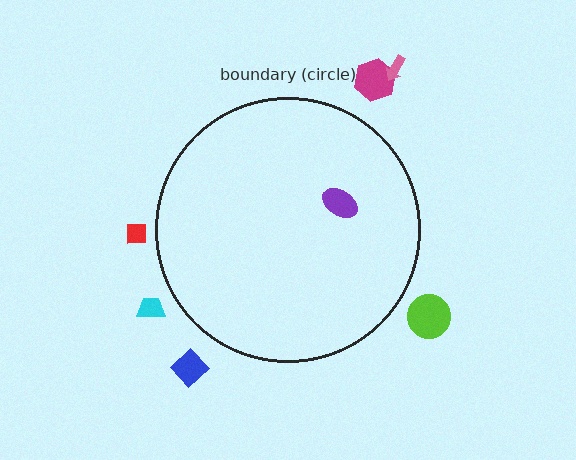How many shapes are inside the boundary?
1 inside, 6 outside.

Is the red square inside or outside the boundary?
Outside.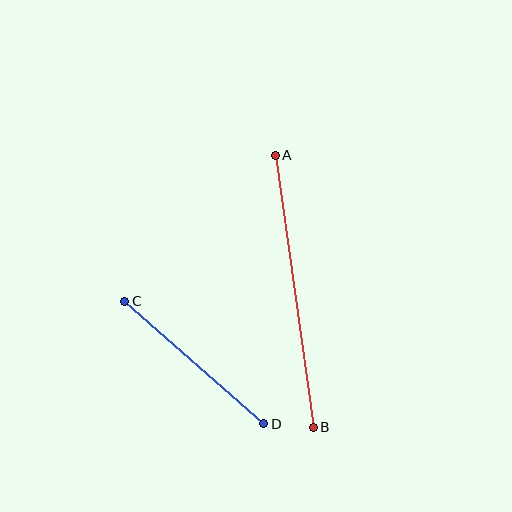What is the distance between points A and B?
The distance is approximately 275 pixels.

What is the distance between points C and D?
The distance is approximately 185 pixels.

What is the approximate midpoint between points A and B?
The midpoint is at approximately (294, 291) pixels.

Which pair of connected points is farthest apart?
Points A and B are farthest apart.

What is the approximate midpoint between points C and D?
The midpoint is at approximately (194, 363) pixels.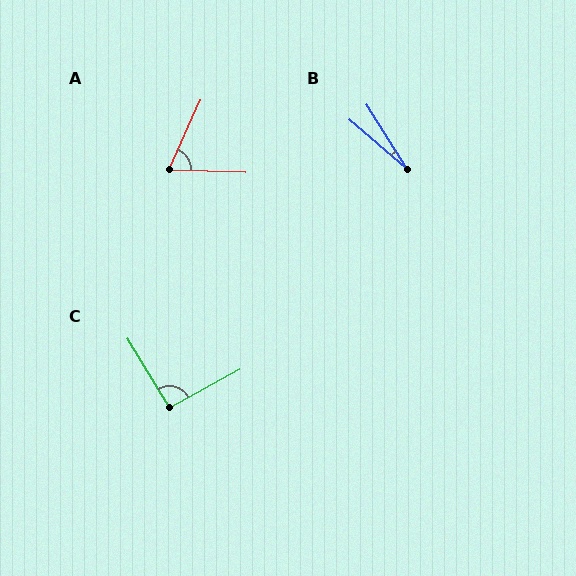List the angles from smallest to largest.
B (17°), A (67°), C (93°).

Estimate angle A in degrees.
Approximately 67 degrees.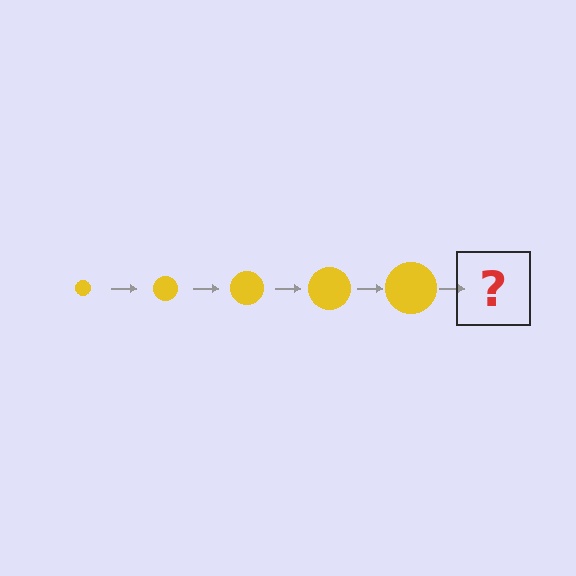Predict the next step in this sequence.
The next step is a yellow circle, larger than the previous one.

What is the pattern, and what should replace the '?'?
The pattern is that the circle gets progressively larger each step. The '?' should be a yellow circle, larger than the previous one.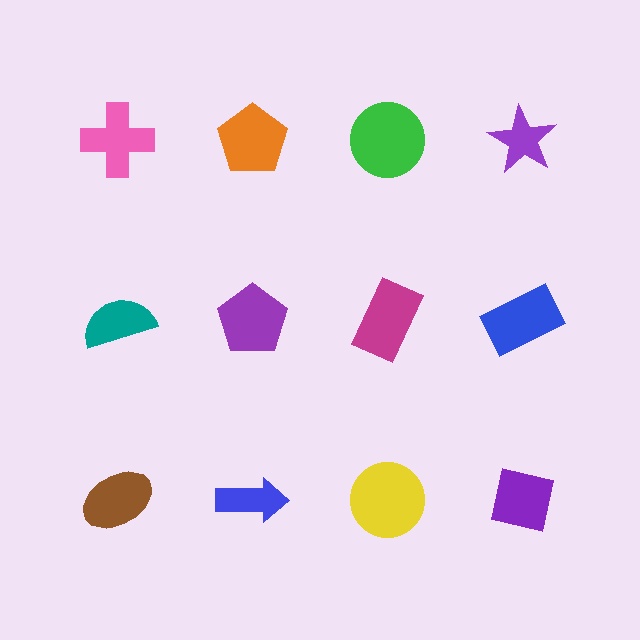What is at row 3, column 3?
A yellow circle.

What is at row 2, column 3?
A magenta rectangle.